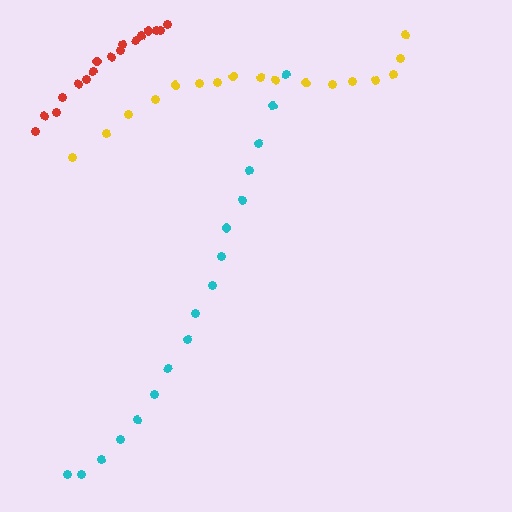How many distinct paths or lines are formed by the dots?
There are 3 distinct paths.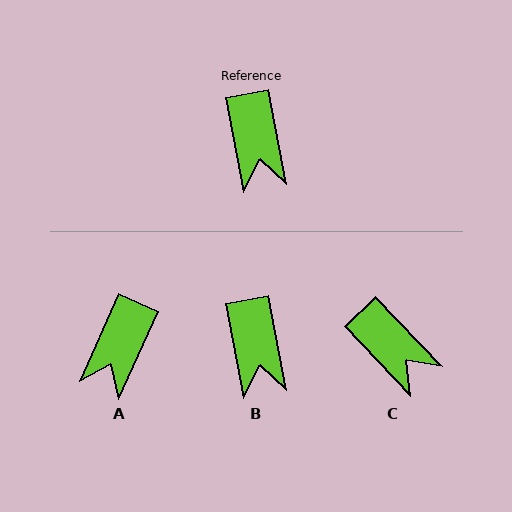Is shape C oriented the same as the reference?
No, it is off by about 32 degrees.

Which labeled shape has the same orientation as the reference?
B.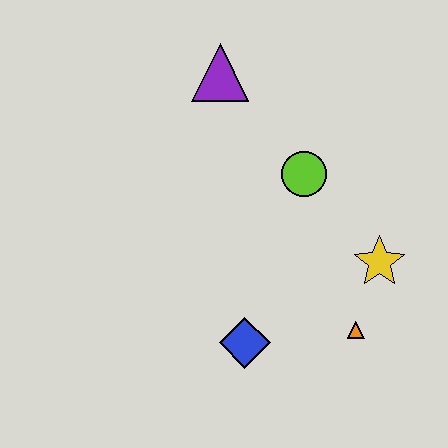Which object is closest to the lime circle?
The yellow star is closest to the lime circle.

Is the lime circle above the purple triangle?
No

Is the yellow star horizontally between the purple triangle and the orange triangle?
No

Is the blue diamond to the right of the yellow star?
No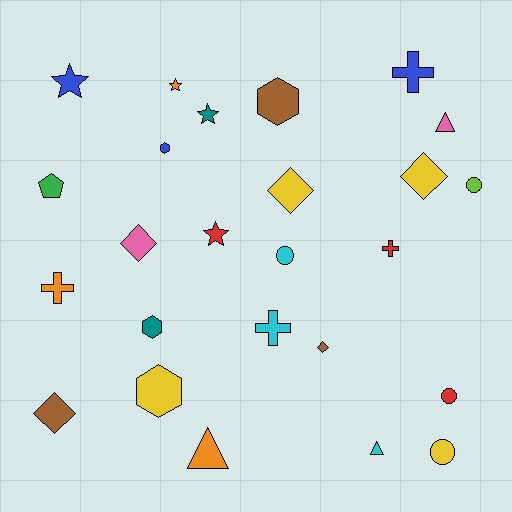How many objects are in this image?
There are 25 objects.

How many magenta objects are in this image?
There are no magenta objects.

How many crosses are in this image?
There are 4 crosses.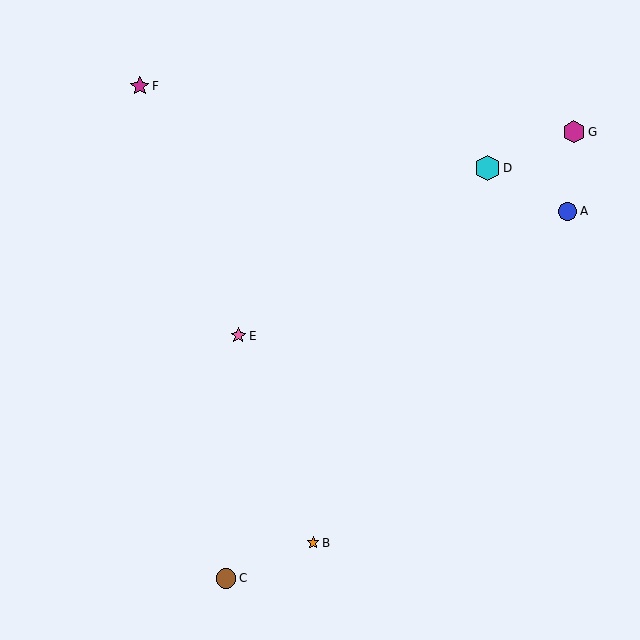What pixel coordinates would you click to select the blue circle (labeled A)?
Click at (567, 211) to select the blue circle A.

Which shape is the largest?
The cyan hexagon (labeled D) is the largest.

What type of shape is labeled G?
Shape G is a magenta hexagon.